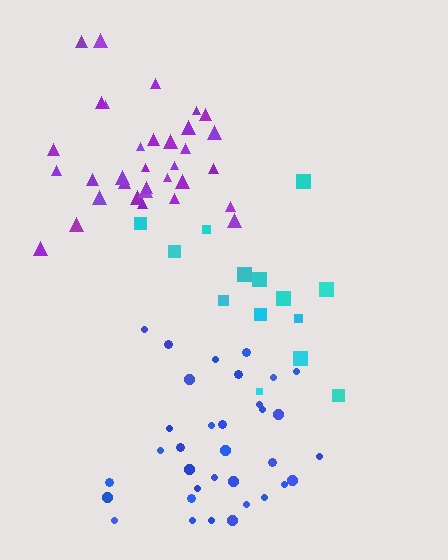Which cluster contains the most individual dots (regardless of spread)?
Blue (35).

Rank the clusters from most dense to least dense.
purple, blue, cyan.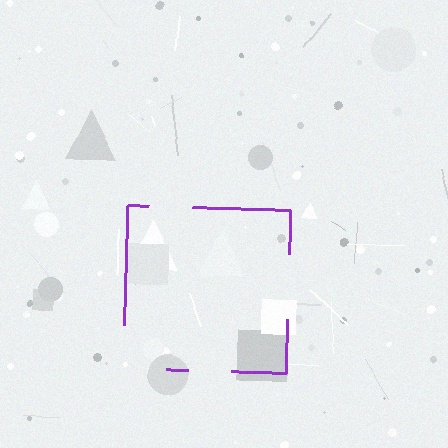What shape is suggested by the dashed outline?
The dashed outline suggests a square.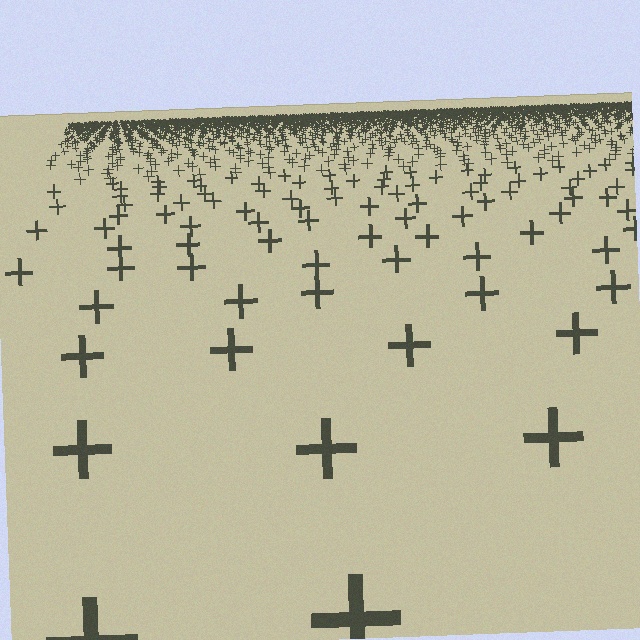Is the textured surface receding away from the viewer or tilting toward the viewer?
The surface is receding away from the viewer. Texture elements get smaller and denser toward the top.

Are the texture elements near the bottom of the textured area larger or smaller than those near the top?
Larger. Near the bottom, elements are closer to the viewer and appear at a bigger on-screen size.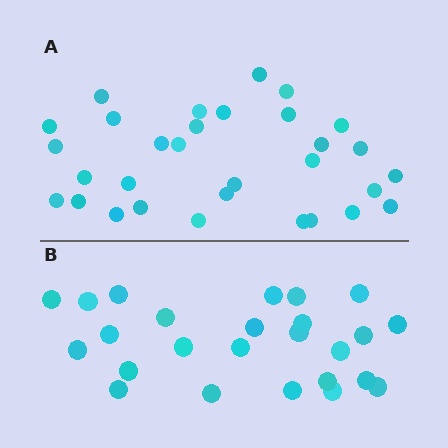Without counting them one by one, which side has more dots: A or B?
Region A (the top region) has more dots.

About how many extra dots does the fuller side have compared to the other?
Region A has about 6 more dots than region B.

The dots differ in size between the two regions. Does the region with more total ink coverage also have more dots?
No. Region B has more total ink coverage because its dots are larger, but region A actually contains more individual dots. Total area can be misleading — the number of items is what matters here.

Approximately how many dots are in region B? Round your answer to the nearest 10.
About 20 dots. (The exact count is 25, which rounds to 20.)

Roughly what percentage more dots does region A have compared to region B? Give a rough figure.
About 25% more.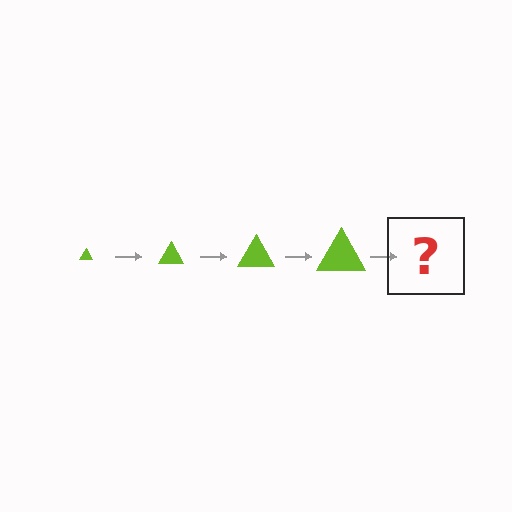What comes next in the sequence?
The next element should be a lime triangle, larger than the previous one.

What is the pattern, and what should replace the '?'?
The pattern is that the triangle gets progressively larger each step. The '?' should be a lime triangle, larger than the previous one.